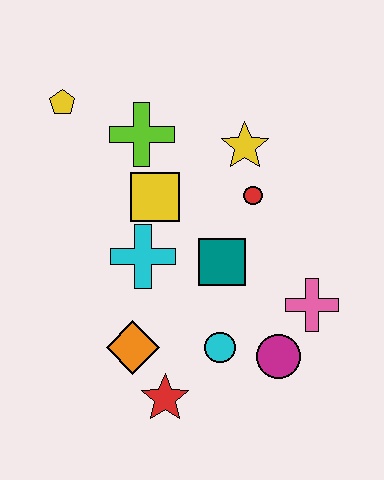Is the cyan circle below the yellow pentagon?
Yes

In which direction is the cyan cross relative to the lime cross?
The cyan cross is below the lime cross.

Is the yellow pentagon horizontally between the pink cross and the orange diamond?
No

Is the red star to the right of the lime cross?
Yes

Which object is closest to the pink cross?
The magenta circle is closest to the pink cross.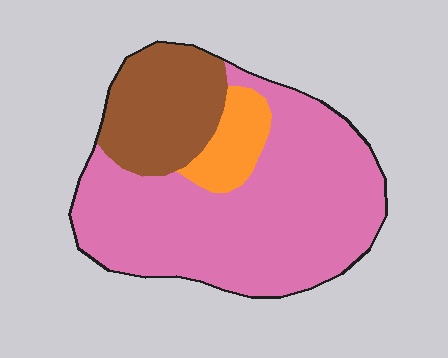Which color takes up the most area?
Pink, at roughly 70%.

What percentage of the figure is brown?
Brown takes up about one fifth (1/5) of the figure.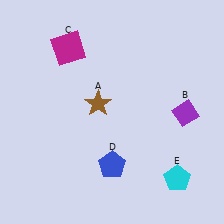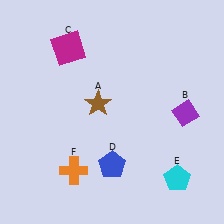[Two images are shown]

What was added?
An orange cross (F) was added in Image 2.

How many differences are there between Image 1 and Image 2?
There is 1 difference between the two images.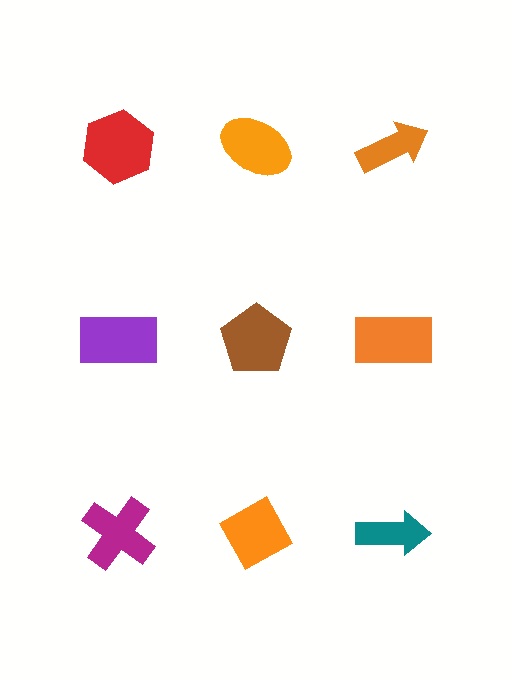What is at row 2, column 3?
An orange rectangle.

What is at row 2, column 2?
A brown pentagon.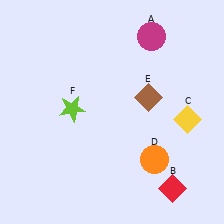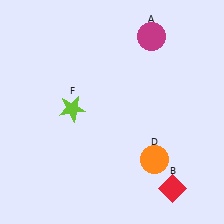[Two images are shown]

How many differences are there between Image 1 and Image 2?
There are 2 differences between the two images.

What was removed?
The brown diamond (E), the yellow diamond (C) were removed in Image 2.